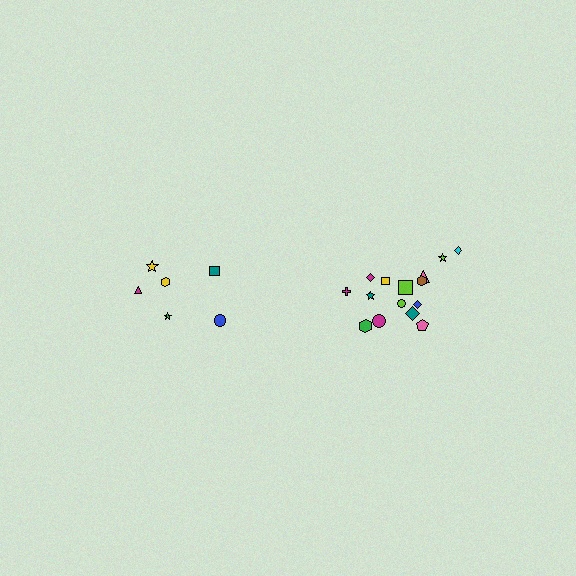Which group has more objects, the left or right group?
The right group.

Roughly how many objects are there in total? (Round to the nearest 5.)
Roughly 20 objects in total.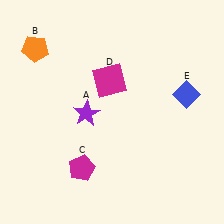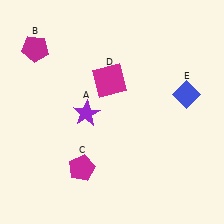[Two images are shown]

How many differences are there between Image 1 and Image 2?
There is 1 difference between the two images.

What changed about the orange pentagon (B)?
In Image 1, B is orange. In Image 2, it changed to magenta.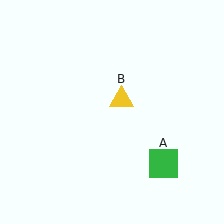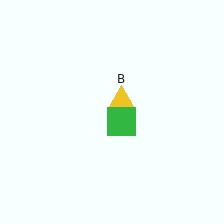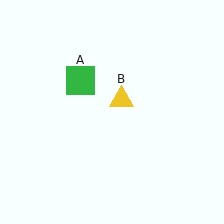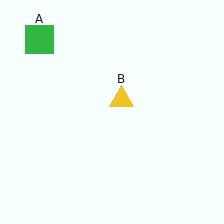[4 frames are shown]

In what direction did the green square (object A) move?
The green square (object A) moved up and to the left.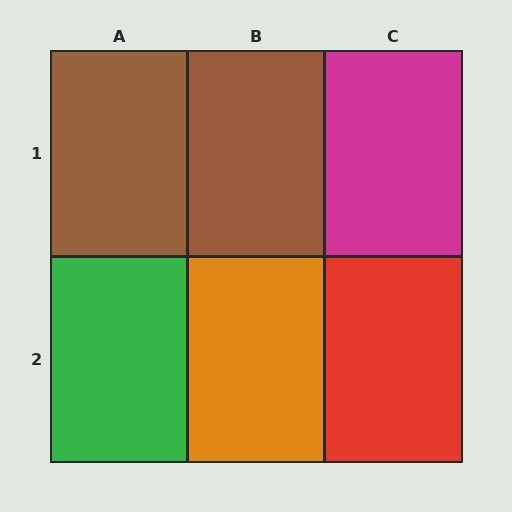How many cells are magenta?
1 cell is magenta.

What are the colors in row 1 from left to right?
Brown, brown, magenta.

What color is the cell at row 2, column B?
Orange.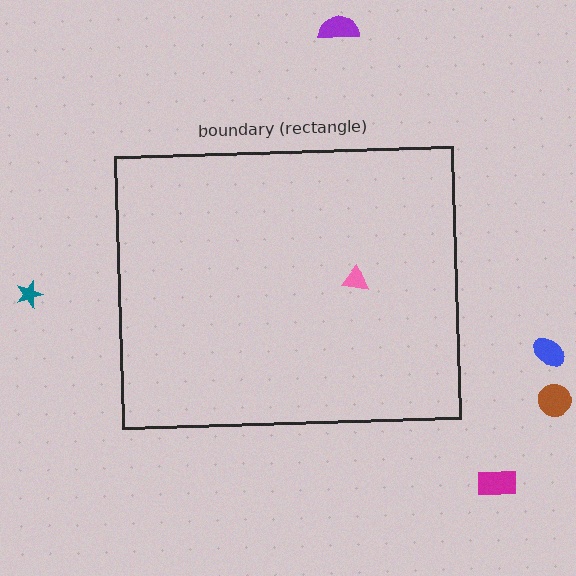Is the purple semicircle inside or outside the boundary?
Outside.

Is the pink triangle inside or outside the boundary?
Inside.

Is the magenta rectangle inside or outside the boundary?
Outside.